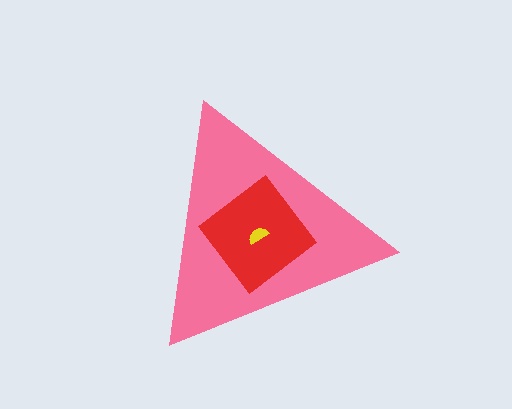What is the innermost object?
The yellow semicircle.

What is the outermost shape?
The pink triangle.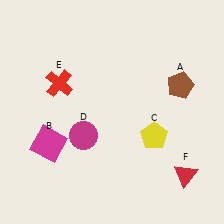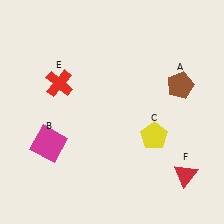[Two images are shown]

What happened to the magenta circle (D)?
The magenta circle (D) was removed in Image 2. It was in the bottom-left area of Image 1.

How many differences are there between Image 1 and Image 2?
There is 1 difference between the two images.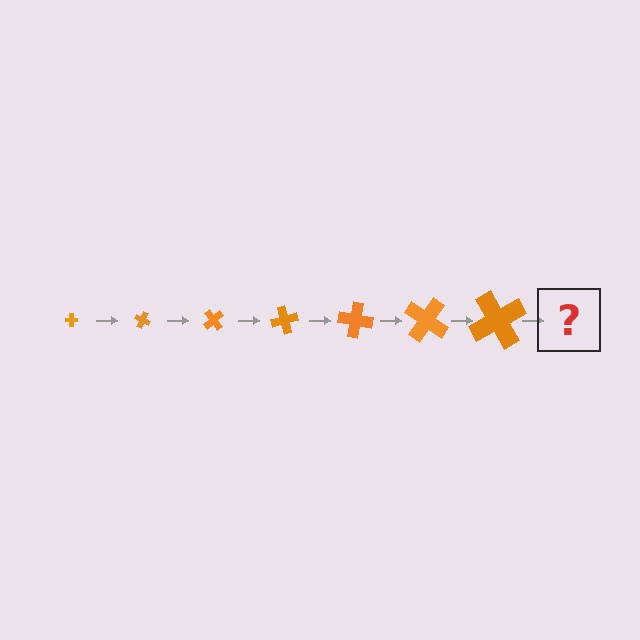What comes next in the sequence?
The next element should be a cross, larger than the previous one and rotated 175 degrees from the start.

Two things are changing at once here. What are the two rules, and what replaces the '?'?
The two rules are that the cross grows larger each step and it rotates 25 degrees each step. The '?' should be a cross, larger than the previous one and rotated 175 degrees from the start.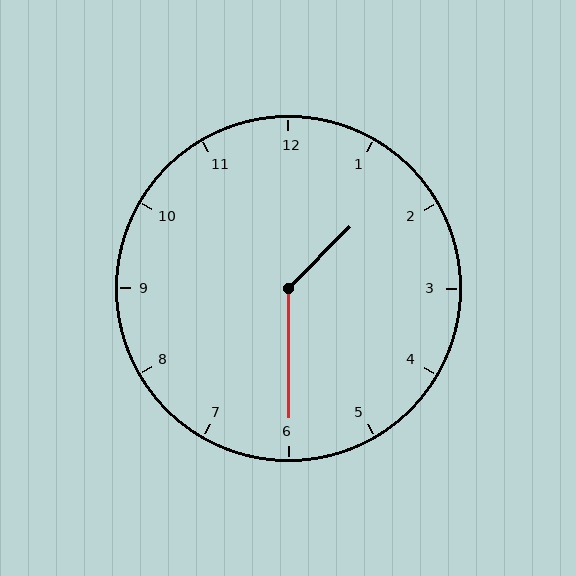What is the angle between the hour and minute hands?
Approximately 135 degrees.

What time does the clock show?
1:30.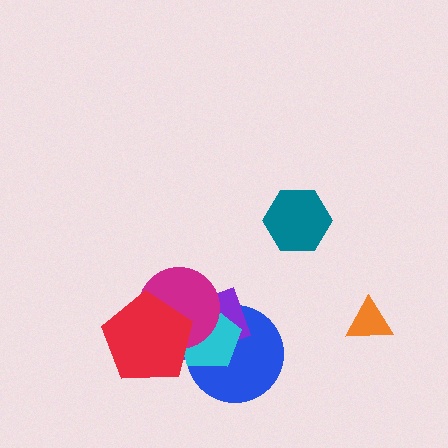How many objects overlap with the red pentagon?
3 objects overlap with the red pentagon.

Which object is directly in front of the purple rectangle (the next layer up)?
The cyan pentagon is directly in front of the purple rectangle.